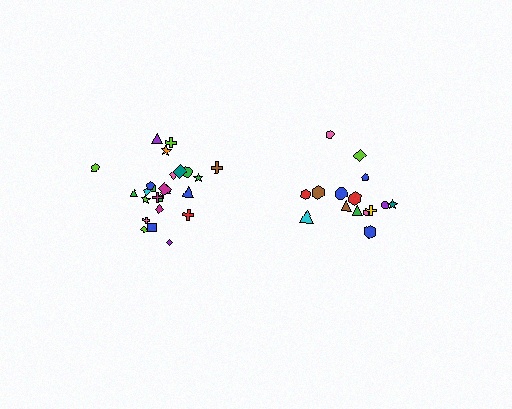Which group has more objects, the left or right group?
The left group.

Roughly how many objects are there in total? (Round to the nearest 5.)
Roughly 40 objects in total.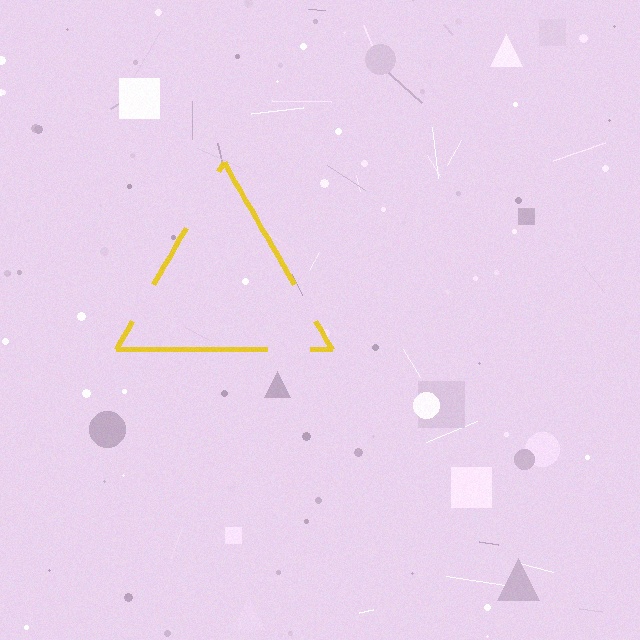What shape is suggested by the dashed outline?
The dashed outline suggests a triangle.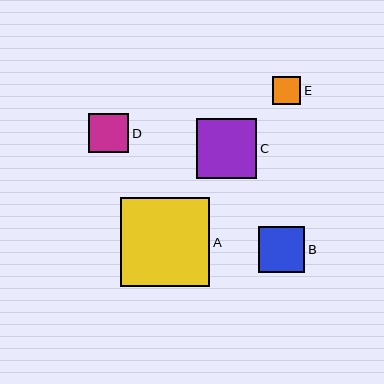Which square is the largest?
Square A is the largest with a size of approximately 89 pixels.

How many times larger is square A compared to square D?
Square A is approximately 2.3 times the size of square D.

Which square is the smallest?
Square E is the smallest with a size of approximately 28 pixels.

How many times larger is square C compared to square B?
Square C is approximately 1.3 times the size of square B.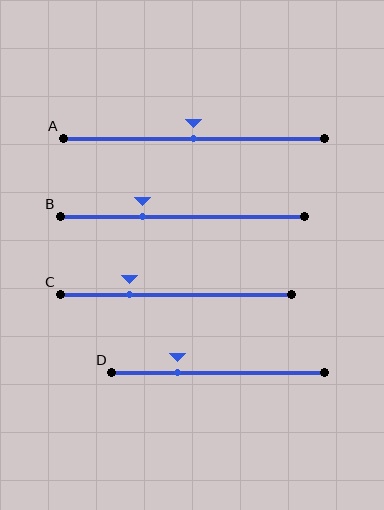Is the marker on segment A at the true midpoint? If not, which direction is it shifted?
Yes, the marker on segment A is at the true midpoint.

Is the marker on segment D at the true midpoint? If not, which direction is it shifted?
No, the marker on segment D is shifted to the left by about 19% of the segment length.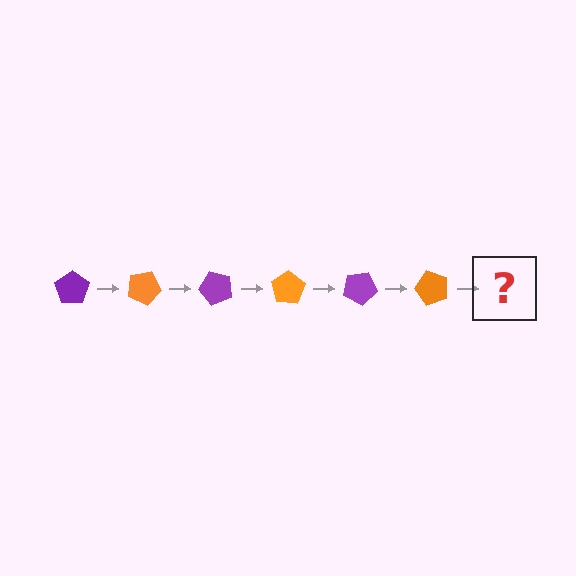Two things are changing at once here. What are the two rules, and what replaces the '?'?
The two rules are that it rotates 25 degrees each step and the color cycles through purple and orange. The '?' should be a purple pentagon, rotated 150 degrees from the start.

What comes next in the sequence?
The next element should be a purple pentagon, rotated 150 degrees from the start.